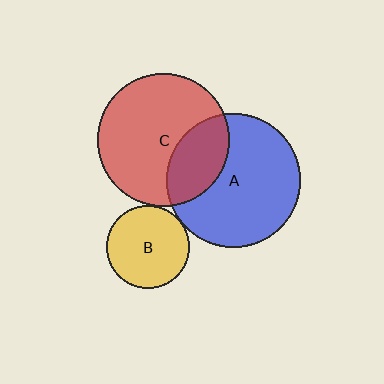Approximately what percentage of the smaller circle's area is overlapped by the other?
Approximately 30%.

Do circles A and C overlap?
Yes.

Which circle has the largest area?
Circle A (blue).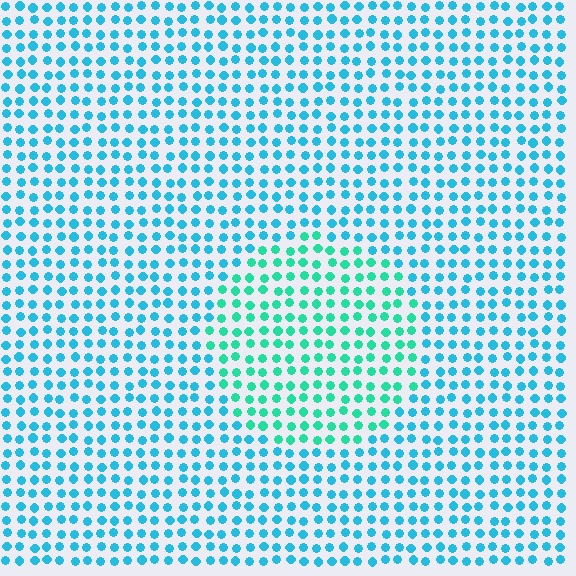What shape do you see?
I see a circle.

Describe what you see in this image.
The image is filled with small cyan elements in a uniform arrangement. A circle-shaped region is visible where the elements are tinted to a slightly different hue, forming a subtle color boundary.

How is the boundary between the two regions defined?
The boundary is defined purely by a slight shift in hue (about 32 degrees). Spacing, size, and orientation are identical on both sides.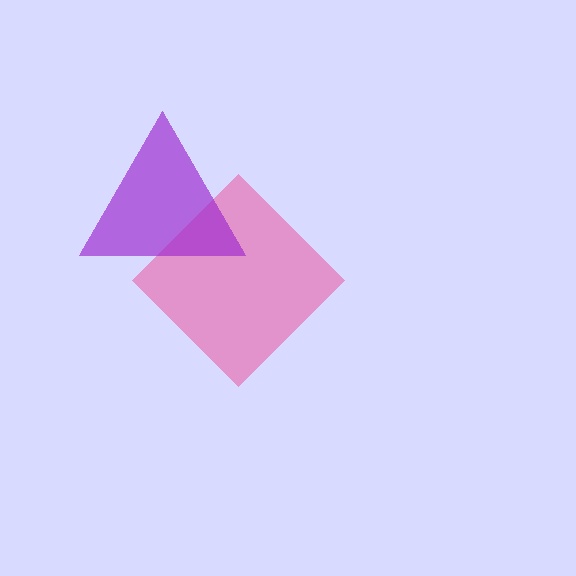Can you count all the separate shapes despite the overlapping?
Yes, there are 2 separate shapes.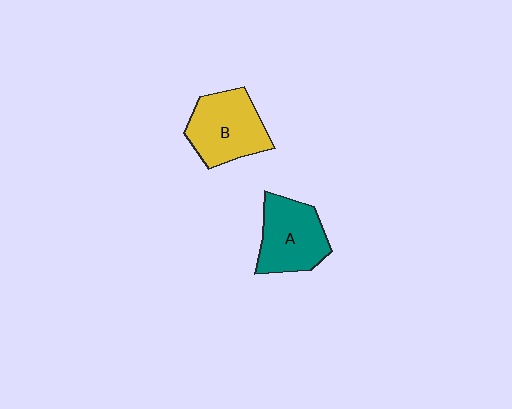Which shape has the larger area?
Shape B (yellow).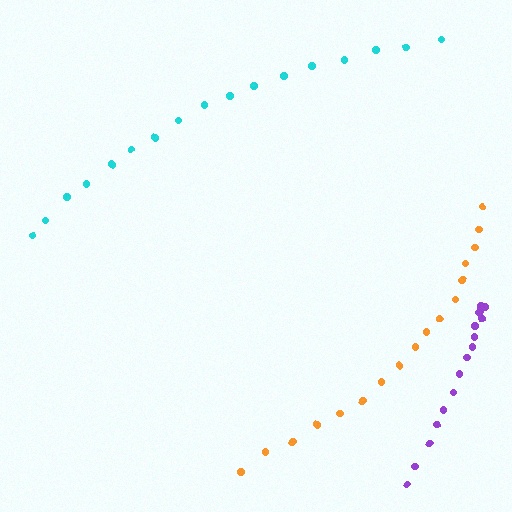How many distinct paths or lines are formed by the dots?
There are 3 distinct paths.